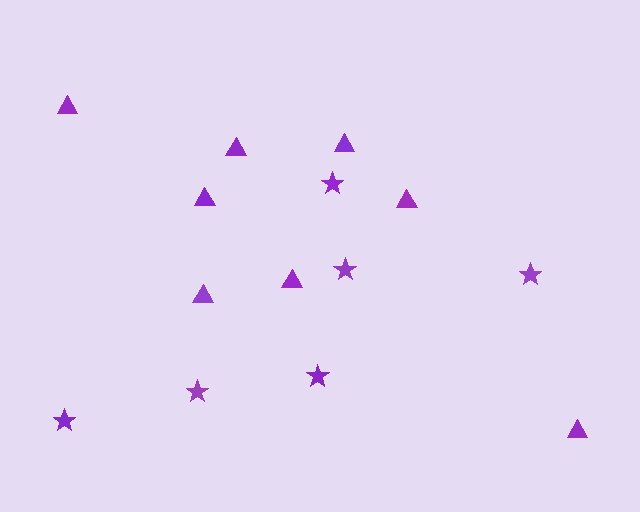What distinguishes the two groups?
There are 2 groups: one group of triangles (8) and one group of stars (6).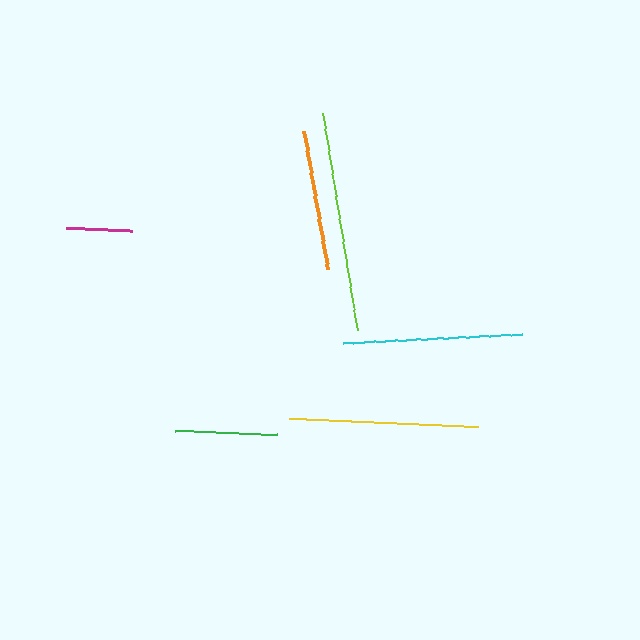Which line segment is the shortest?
The magenta line is the shortest at approximately 66 pixels.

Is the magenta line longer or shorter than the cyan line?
The cyan line is longer than the magenta line.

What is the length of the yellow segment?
The yellow segment is approximately 190 pixels long.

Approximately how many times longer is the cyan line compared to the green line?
The cyan line is approximately 1.8 times the length of the green line.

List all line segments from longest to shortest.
From longest to shortest: lime, yellow, cyan, orange, green, magenta.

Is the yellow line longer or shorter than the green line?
The yellow line is longer than the green line.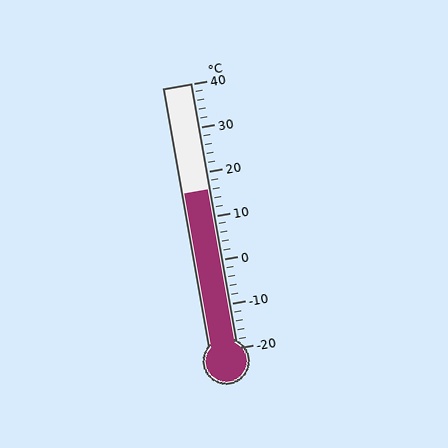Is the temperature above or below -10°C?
The temperature is above -10°C.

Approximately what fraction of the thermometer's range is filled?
The thermometer is filled to approximately 60% of its range.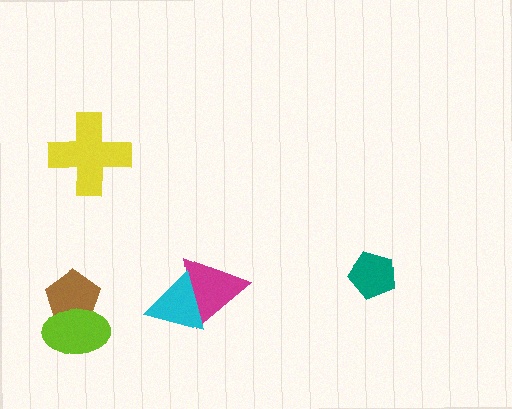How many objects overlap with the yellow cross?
0 objects overlap with the yellow cross.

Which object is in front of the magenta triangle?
The cyan triangle is in front of the magenta triangle.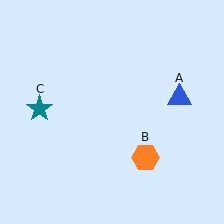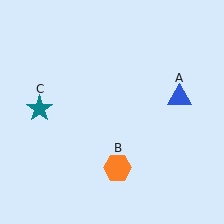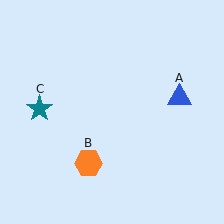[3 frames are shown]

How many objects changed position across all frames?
1 object changed position: orange hexagon (object B).